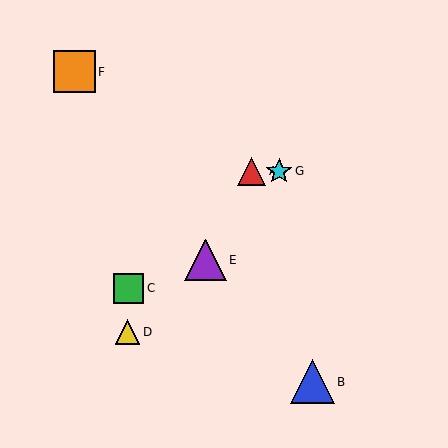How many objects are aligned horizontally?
2 objects (A, G) are aligned horizontally.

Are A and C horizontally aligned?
No, A is at y≈171 and C is at y≈288.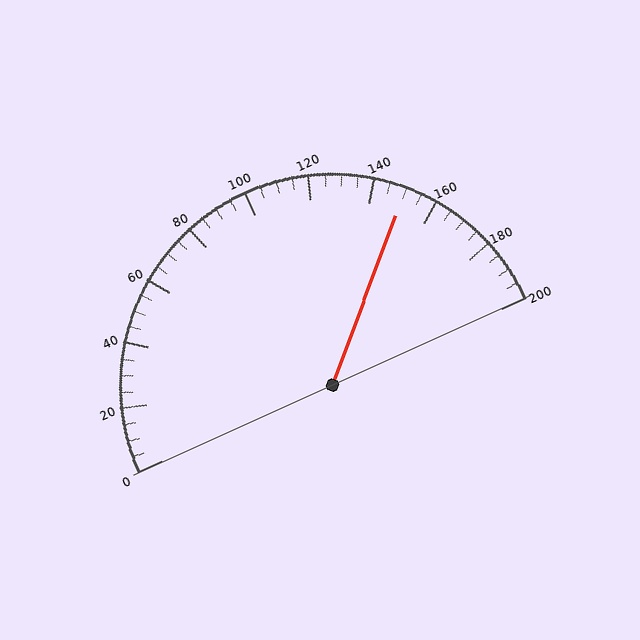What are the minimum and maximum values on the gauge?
The gauge ranges from 0 to 200.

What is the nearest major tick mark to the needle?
The nearest major tick mark is 160.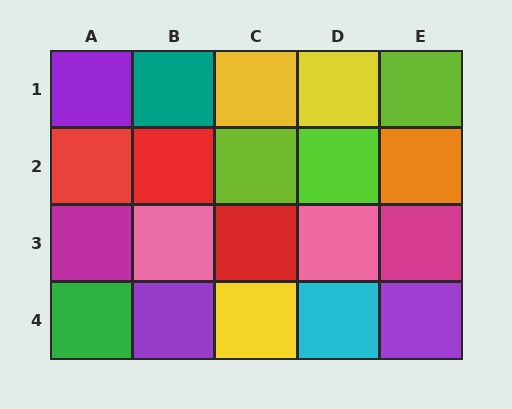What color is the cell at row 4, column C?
Yellow.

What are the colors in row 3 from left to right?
Magenta, pink, red, pink, magenta.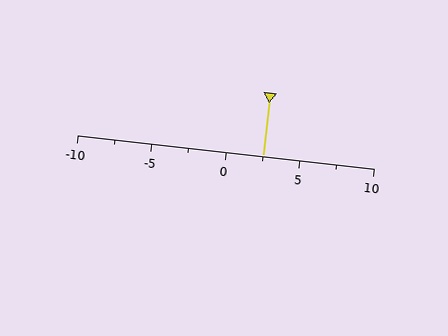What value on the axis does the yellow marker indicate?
The marker indicates approximately 2.5.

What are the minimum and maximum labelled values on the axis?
The axis runs from -10 to 10.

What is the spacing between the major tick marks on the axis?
The major ticks are spaced 5 apart.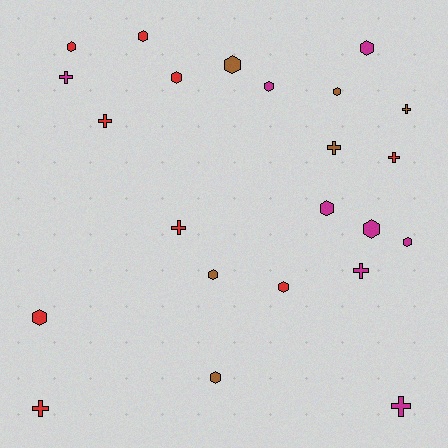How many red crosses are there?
There are 4 red crosses.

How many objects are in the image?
There are 23 objects.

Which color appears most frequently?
Red, with 9 objects.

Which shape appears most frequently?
Hexagon, with 14 objects.